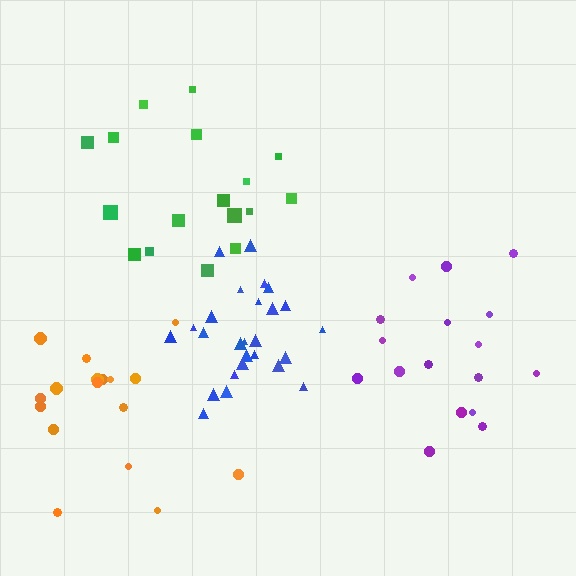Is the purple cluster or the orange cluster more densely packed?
Orange.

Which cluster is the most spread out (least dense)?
Purple.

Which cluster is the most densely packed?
Blue.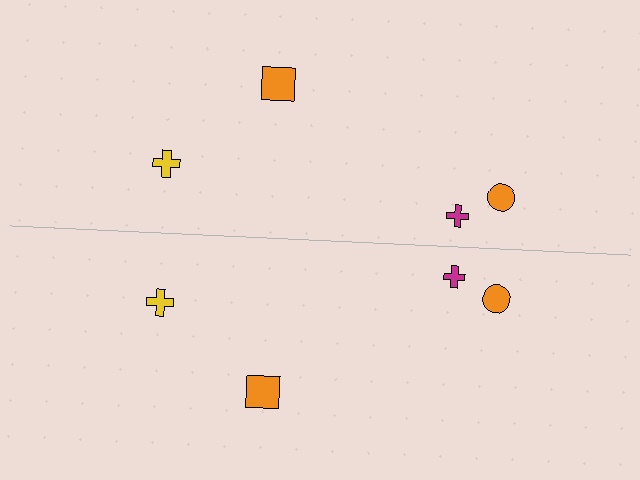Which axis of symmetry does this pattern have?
The pattern has a horizontal axis of symmetry running through the center of the image.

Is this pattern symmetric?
Yes, this pattern has bilateral (reflection) symmetry.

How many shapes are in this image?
There are 8 shapes in this image.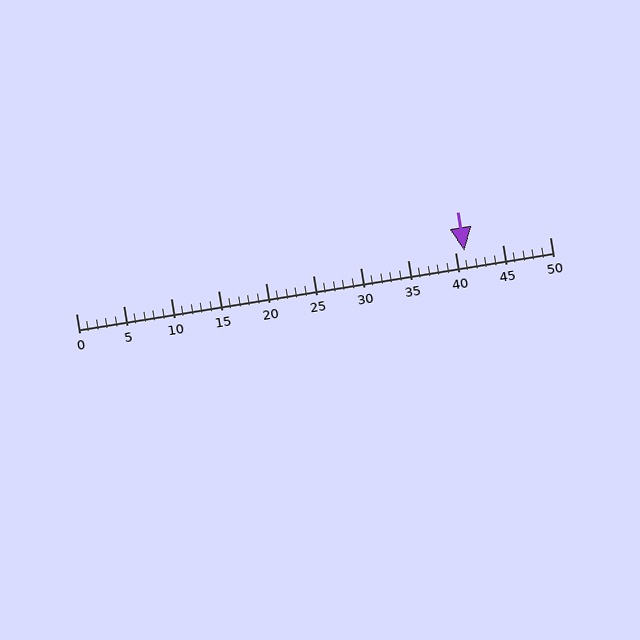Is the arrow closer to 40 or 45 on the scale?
The arrow is closer to 40.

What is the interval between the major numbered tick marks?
The major tick marks are spaced 5 units apart.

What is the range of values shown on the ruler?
The ruler shows values from 0 to 50.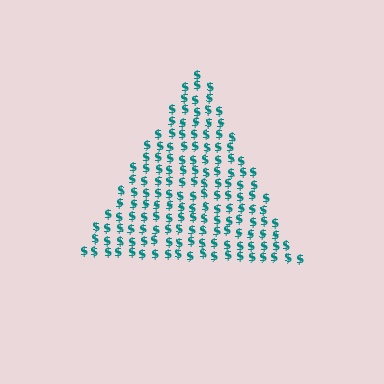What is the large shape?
The large shape is a triangle.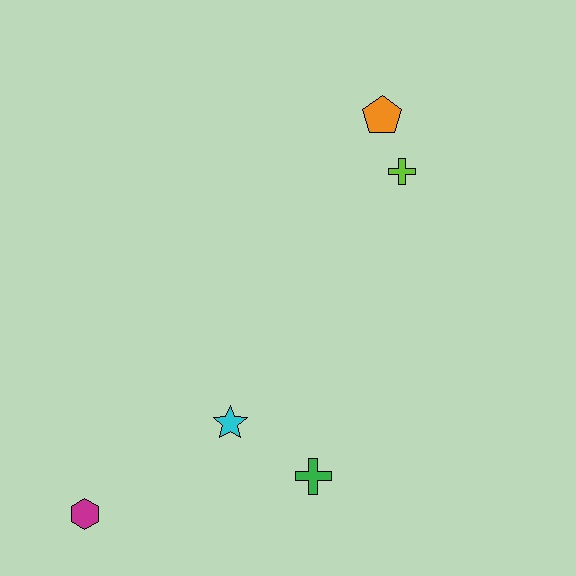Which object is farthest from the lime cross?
The magenta hexagon is farthest from the lime cross.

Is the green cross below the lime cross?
Yes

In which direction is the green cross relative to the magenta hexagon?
The green cross is to the right of the magenta hexagon.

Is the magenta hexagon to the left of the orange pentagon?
Yes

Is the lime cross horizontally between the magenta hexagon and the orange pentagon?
No